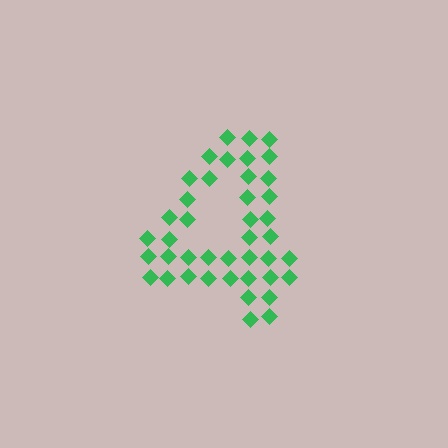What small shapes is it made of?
It is made of small diamonds.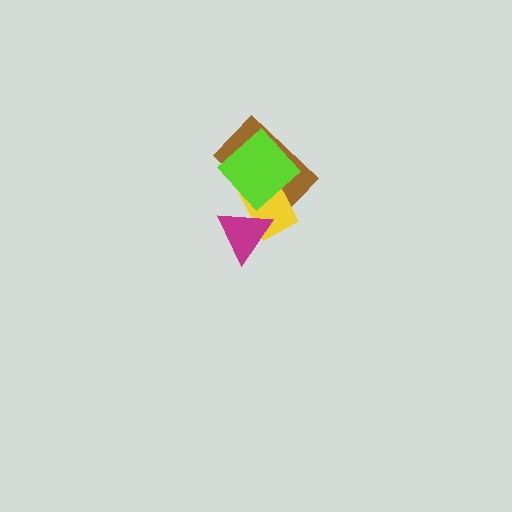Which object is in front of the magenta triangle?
The lime diamond is in front of the magenta triangle.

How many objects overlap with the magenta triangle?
3 objects overlap with the magenta triangle.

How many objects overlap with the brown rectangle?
3 objects overlap with the brown rectangle.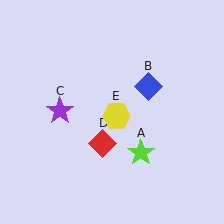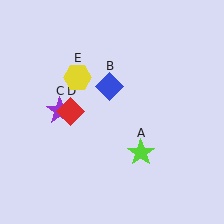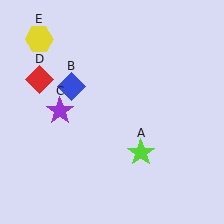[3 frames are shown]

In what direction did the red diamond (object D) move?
The red diamond (object D) moved up and to the left.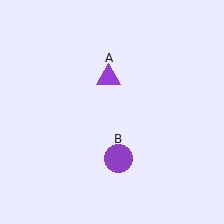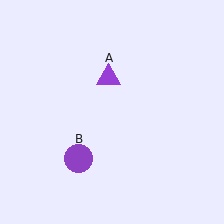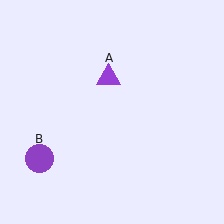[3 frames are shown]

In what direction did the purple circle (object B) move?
The purple circle (object B) moved left.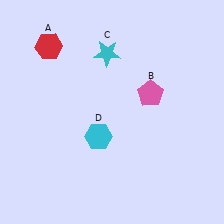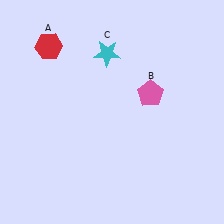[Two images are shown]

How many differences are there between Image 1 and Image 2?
There is 1 difference between the two images.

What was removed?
The cyan hexagon (D) was removed in Image 2.